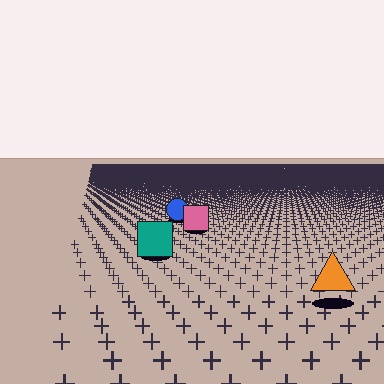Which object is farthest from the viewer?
The blue circle is farthest from the viewer. It appears smaller and the ground texture around it is denser.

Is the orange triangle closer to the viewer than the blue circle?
Yes. The orange triangle is closer — you can tell from the texture gradient: the ground texture is coarser near it.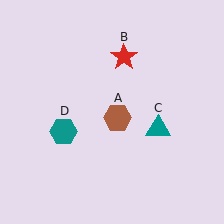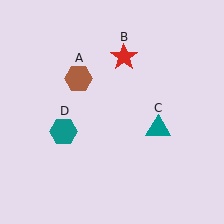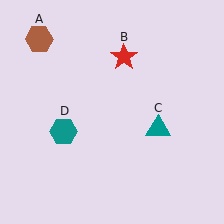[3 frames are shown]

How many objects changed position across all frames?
1 object changed position: brown hexagon (object A).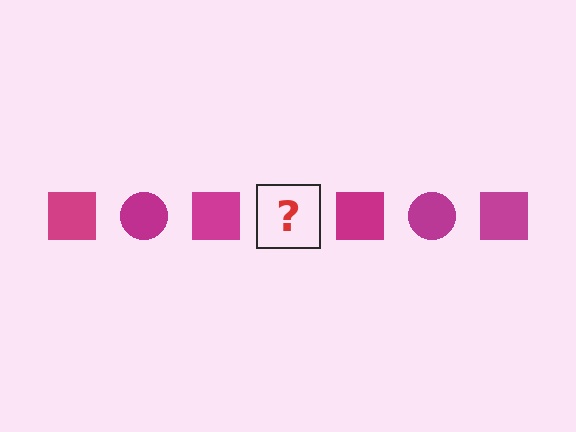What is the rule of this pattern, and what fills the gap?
The rule is that the pattern cycles through square, circle shapes in magenta. The gap should be filled with a magenta circle.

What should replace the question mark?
The question mark should be replaced with a magenta circle.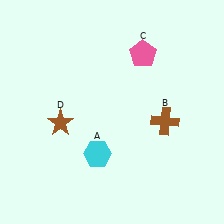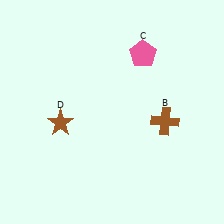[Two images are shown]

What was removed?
The cyan hexagon (A) was removed in Image 2.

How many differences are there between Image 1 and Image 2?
There is 1 difference between the two images.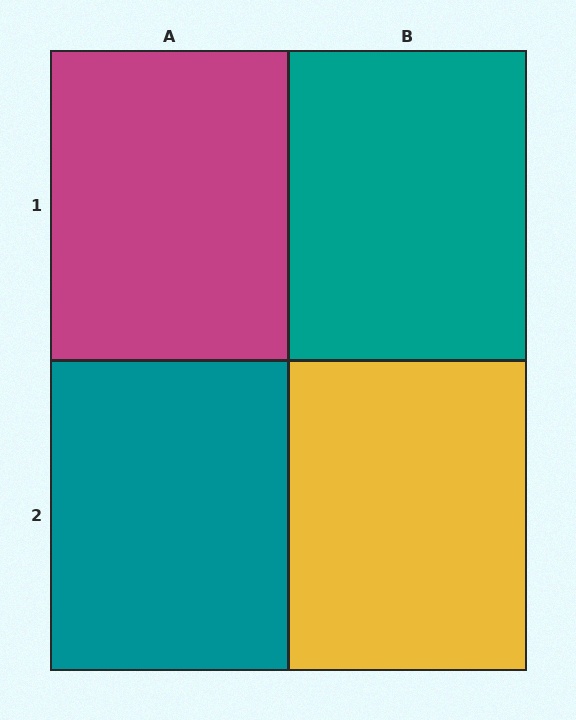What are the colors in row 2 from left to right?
Teal, yellow.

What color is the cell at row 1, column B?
Teal.